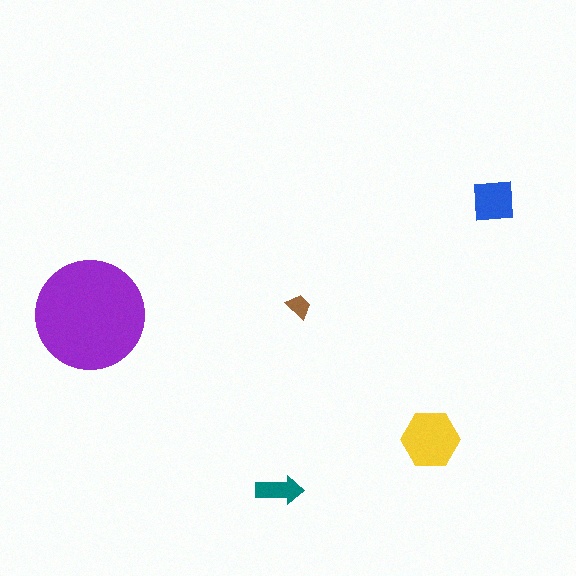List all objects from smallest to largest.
The brown trapezoid, the teal arrow, the blue square, the yellow hexagon, the purple circle.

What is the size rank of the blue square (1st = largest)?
3rd.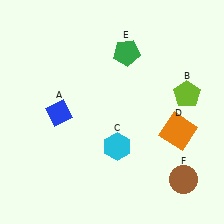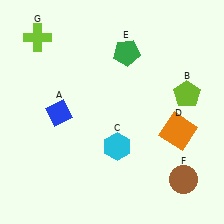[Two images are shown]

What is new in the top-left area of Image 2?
A lime cross (G) was added in the top-left area of Image 2.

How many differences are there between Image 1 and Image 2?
There is 1 difference between the two images.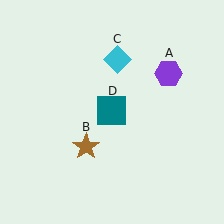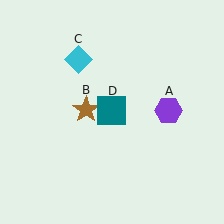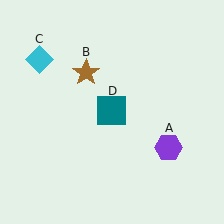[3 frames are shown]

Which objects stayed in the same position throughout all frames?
Teal square (object D) remained stationary.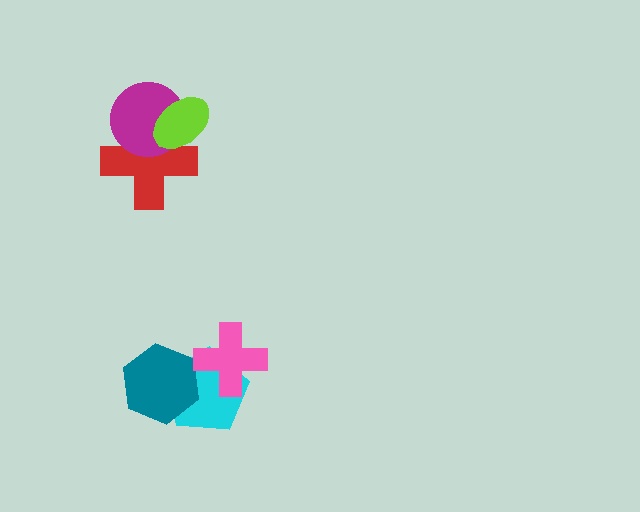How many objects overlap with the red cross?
2 objects overlap with the red cross.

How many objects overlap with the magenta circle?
2 objects overlap with the magenta circle.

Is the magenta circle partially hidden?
Yes, it is partially covered by another shape.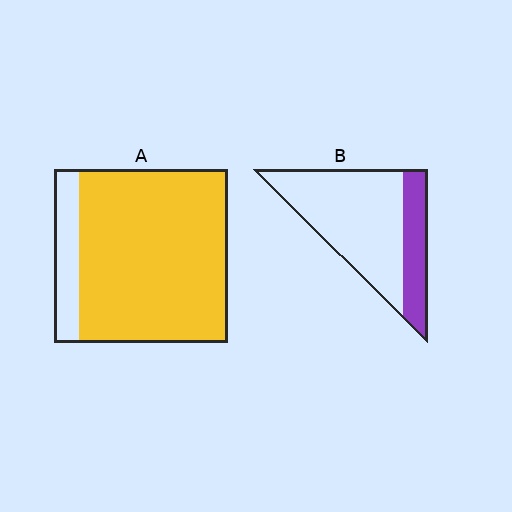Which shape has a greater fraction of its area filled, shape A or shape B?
Shape A.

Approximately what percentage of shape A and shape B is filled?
A is approximately 85% and B is approximately 25%.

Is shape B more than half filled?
No.